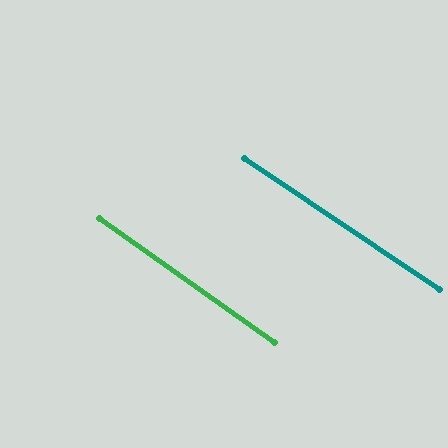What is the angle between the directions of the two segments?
Approximately 1 degree.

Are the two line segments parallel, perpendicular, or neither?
Parallel — their directions differ by only 1.4°.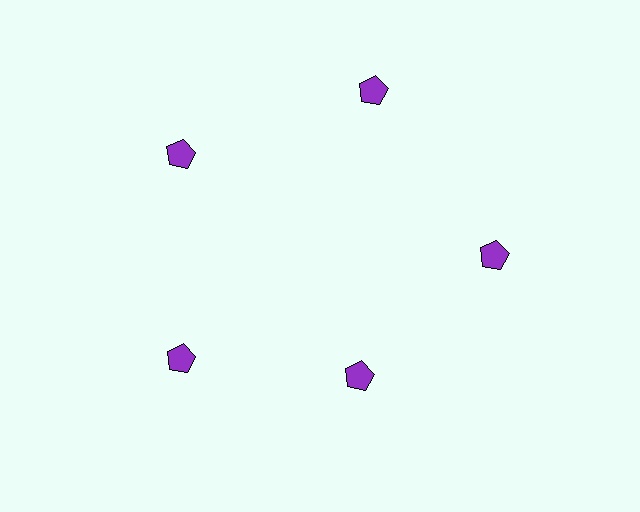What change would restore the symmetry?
The symmetry would be restored by moving it outward, back onto the ring so that all 5 pentagons sit at equal angles and equal distance from the center.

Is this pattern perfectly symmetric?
No. The 5 purple pentagons are arranged in a ring, but one element near the 5 o'clock position is pulled inward toward the center, breaking the 5-fold rotational symmetry.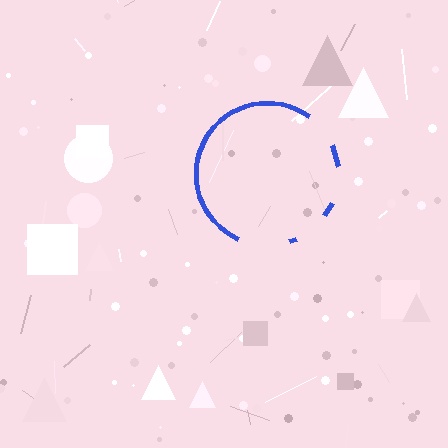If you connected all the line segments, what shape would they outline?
They would outline a circle.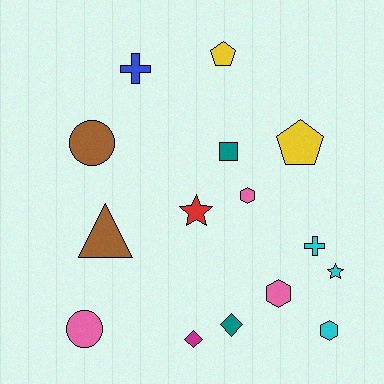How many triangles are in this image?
There is 1 triangle.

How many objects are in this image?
There are 15 objects.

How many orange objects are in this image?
There are no orange objects.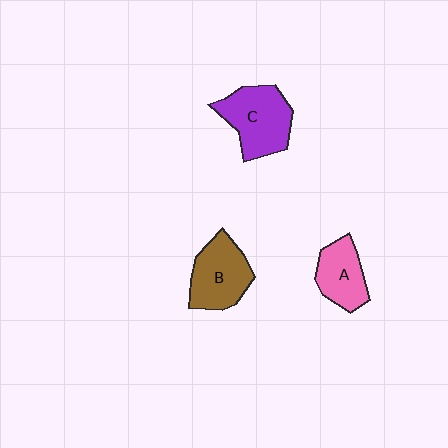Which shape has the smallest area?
Shape A (pink).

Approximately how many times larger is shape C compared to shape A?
Approximately 1.4 times.